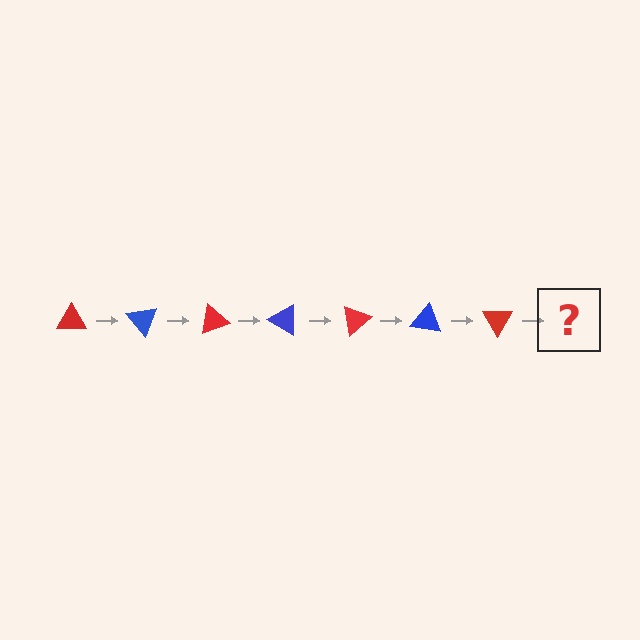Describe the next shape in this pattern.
It should be a blue triangle, rotated 350 degrees from the start.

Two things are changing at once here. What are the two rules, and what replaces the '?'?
The two rules are that it rotates 50 degrees each step and the color cycles through red and blue. The '?' should be a blue triangle, rotated 350 degrees from the start.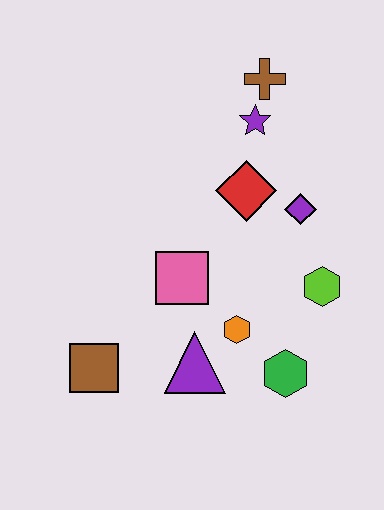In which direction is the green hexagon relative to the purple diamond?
The green hexagon is below the purple diamond.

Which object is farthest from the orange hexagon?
The brown cross is farthest from the orange hexagon.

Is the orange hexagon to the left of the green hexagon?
Yes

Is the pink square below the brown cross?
Yes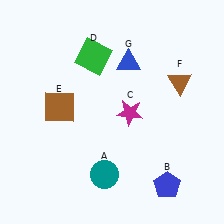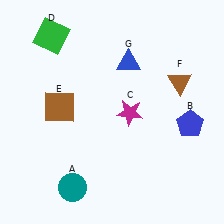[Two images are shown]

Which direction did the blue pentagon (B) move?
The blue pentagon (B) moved up.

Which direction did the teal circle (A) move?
The teal circle (A) moved left.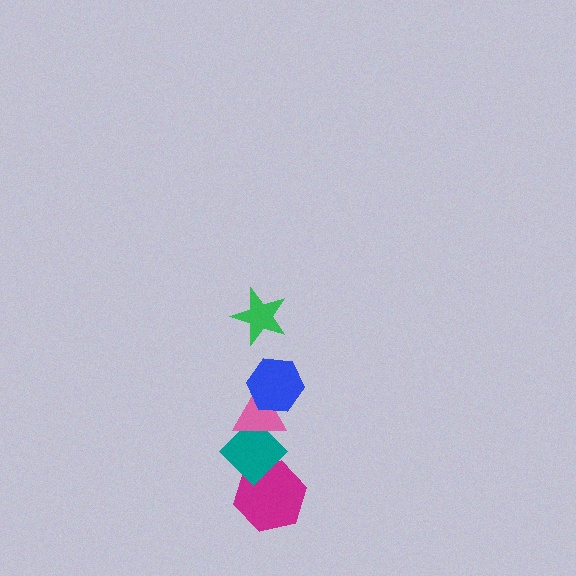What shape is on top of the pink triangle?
The blue hexagon is on top of the pink triangle.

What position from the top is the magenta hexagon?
The magenta hexagon is 5th from the top.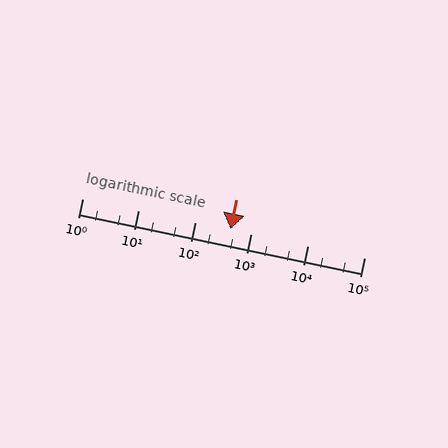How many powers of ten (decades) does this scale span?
The scale spans 5 decades, from 1 to 100000.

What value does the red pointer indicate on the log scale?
The pointer indicates approximately 430.